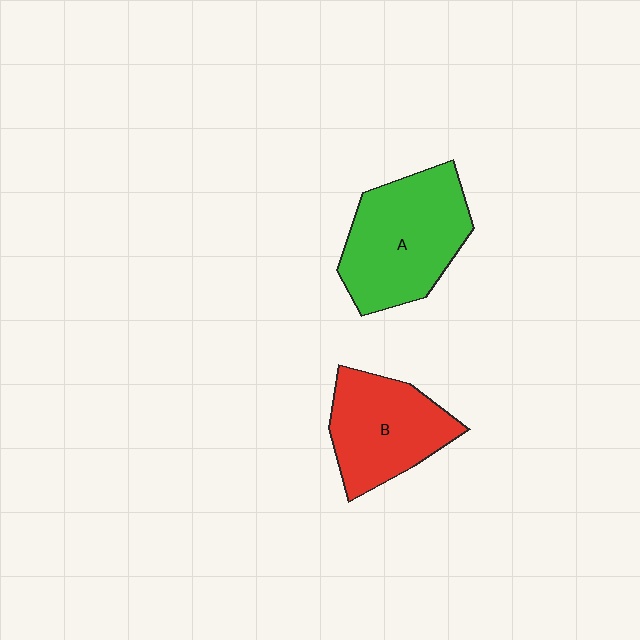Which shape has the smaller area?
Shape B (red).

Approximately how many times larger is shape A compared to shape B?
Approximately 1.2 times.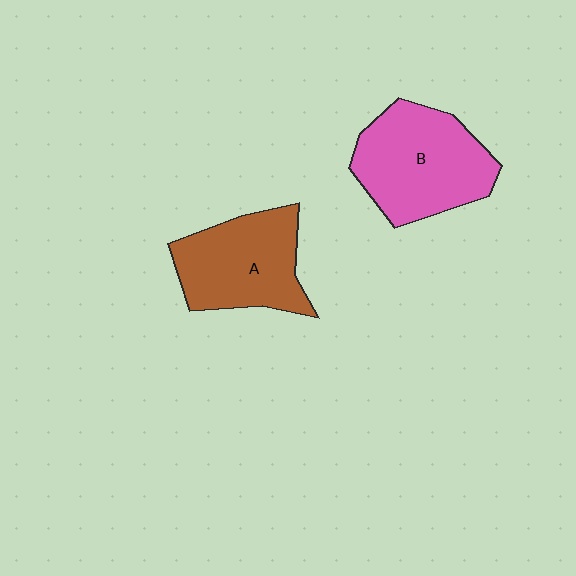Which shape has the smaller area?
Shape A (brown).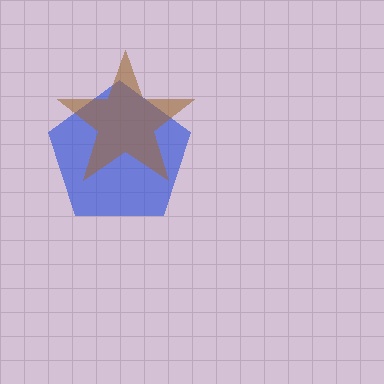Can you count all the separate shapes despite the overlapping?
Yes, there are 2 separate shapes.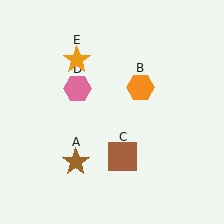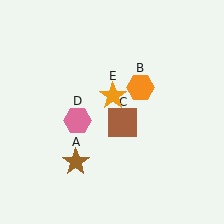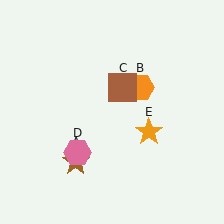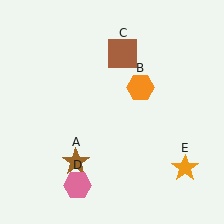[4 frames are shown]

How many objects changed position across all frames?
3 objects changed position: brown square (object C), pink hexagon (object D), orange star (object E).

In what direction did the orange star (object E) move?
The orange star (object E) moved down and to the right.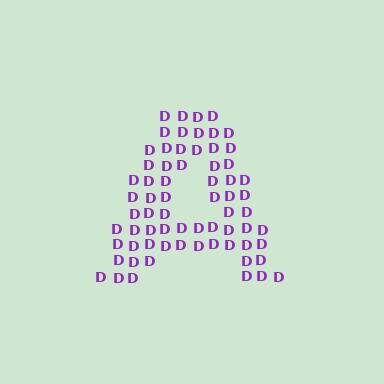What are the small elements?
The small elements are letter D's.